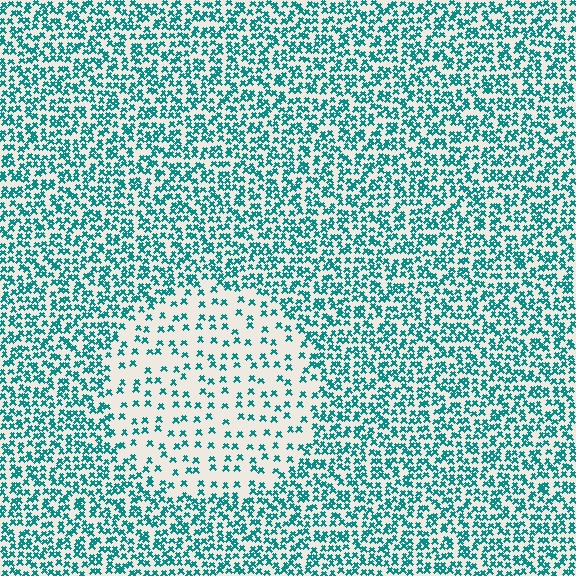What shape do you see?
I see a circle.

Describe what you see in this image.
The image contains small teal elements arranged at two different densities. A circle-shaped region is visible where the elements are less densely packed than the surrounding area.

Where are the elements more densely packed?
The elements are more densely packed outside the circle boundary.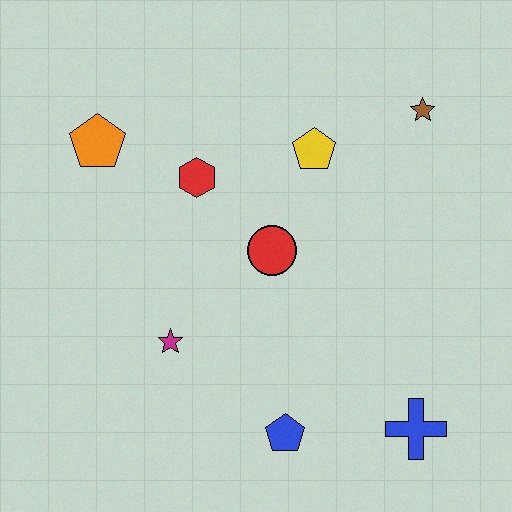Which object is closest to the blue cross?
The blue pentagon is closest to the blue cross.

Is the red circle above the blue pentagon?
Yes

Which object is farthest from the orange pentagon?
The blue cross is farthest from the orange pentagon.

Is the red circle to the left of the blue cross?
Yes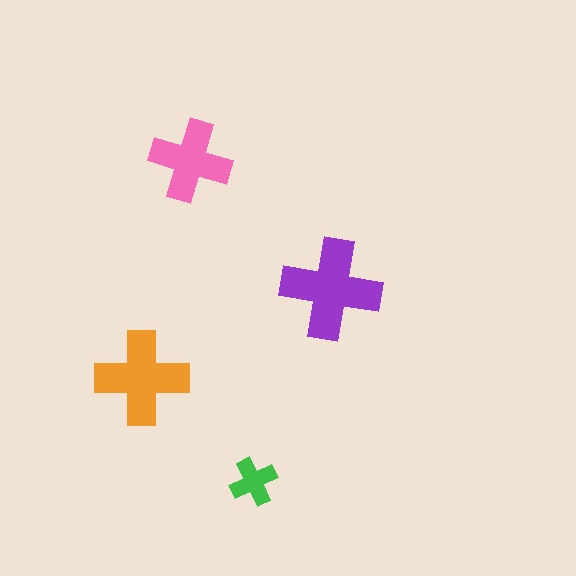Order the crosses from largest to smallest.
the purple one, the orange one, the pink one, the green one.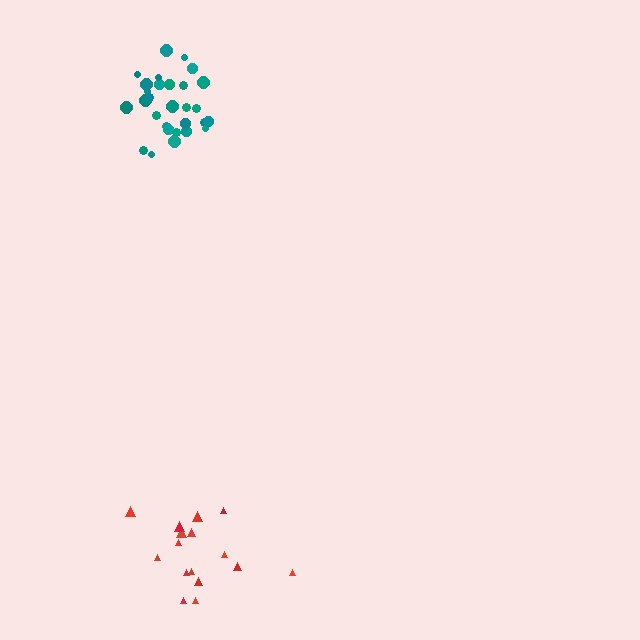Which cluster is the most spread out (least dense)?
Red.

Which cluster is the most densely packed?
Teal.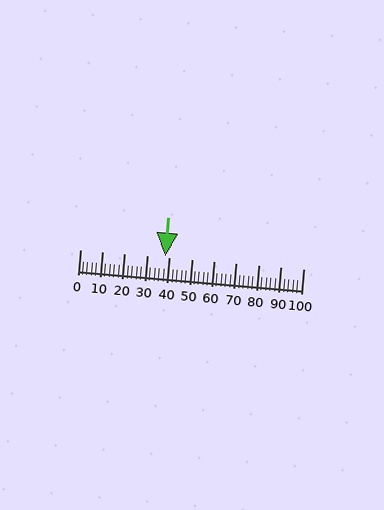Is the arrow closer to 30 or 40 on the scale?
The arrow is closer to 40.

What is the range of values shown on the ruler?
The ruler shows values from 0 to 100.